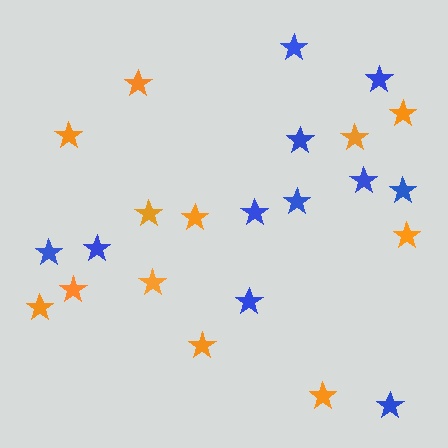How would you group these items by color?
There are 2 groups: one group of blue stars (11) and one group of orange stars (12).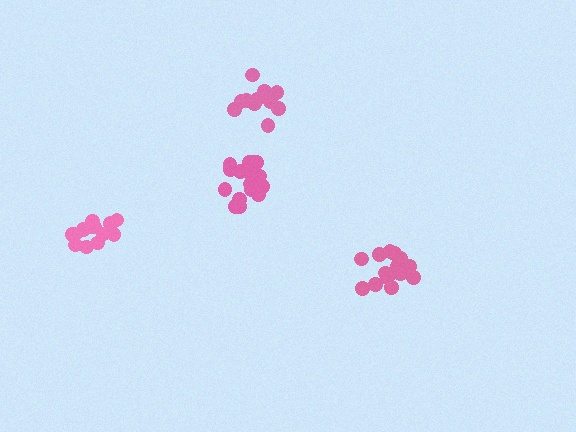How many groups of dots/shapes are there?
There are 4 groups.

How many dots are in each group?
Group 1: 12 dots, Group 2: 13 dots, Group 3: 16 dots, Group 4: 17 dots (58 total).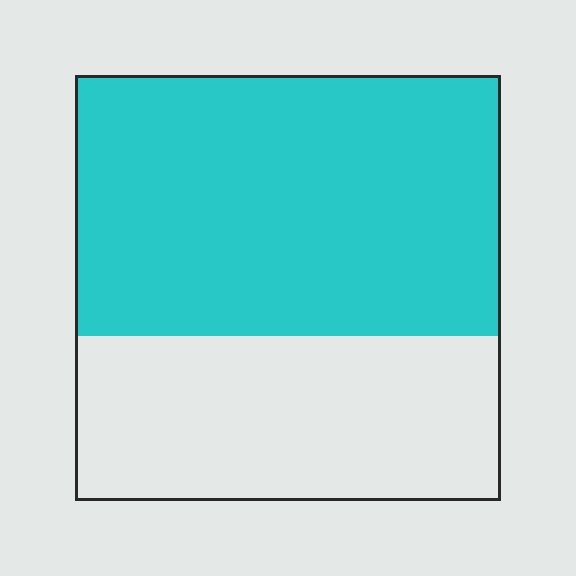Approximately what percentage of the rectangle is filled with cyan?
Approximately 60%.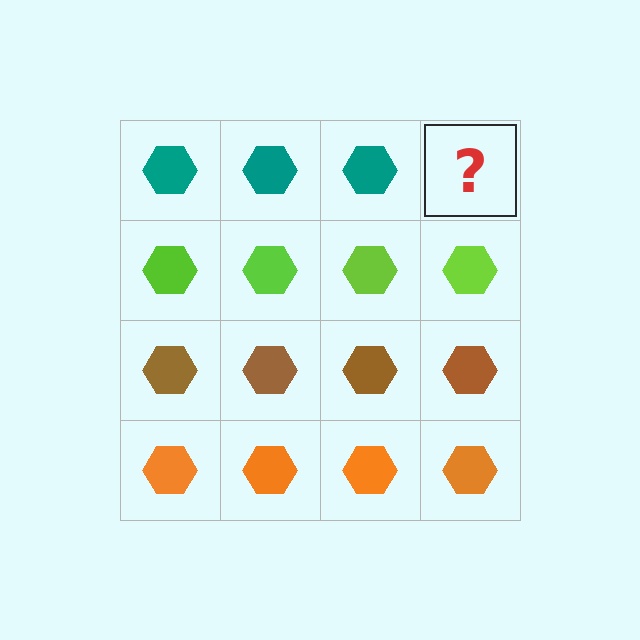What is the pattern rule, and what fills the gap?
The rule is that each row has a consistent color. The gap should be filled with a teal hexagon.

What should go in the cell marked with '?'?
The missing cell should contain a teal hexagon.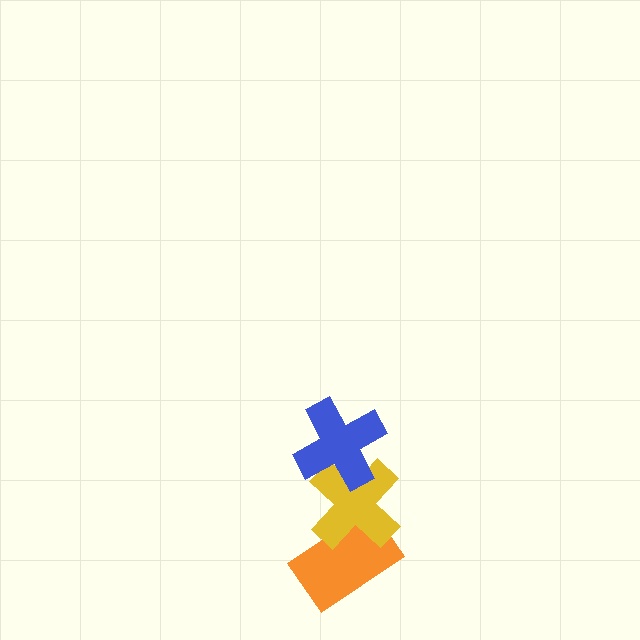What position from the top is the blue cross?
The blue cross is 1st from the top.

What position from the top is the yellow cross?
The yellow cross is 2nd from the top.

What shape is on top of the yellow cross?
The blue cross is on top of the yellow cross.